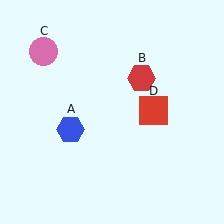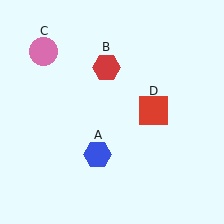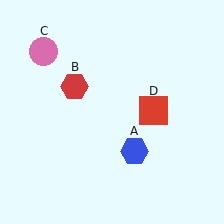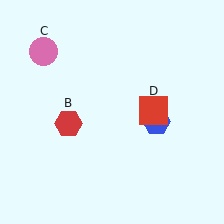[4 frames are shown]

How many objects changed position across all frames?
2 objects changed position: blue hexagon (object A), red hexagon (object B).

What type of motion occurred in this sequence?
The blue hexagon (object A), red hexagon (object B) rotated counterclockwise around the center of the scene.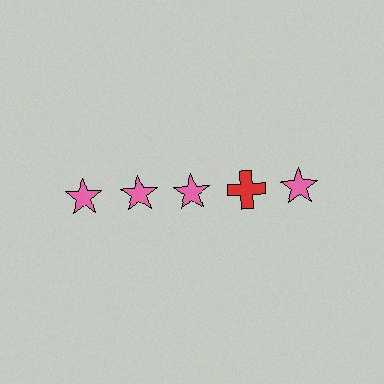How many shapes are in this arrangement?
There are 5 shapes arranged in a grid pattern.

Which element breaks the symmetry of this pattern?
The red cross in the top row, second from right column breaks the symmetry. All other shapes are pink stars.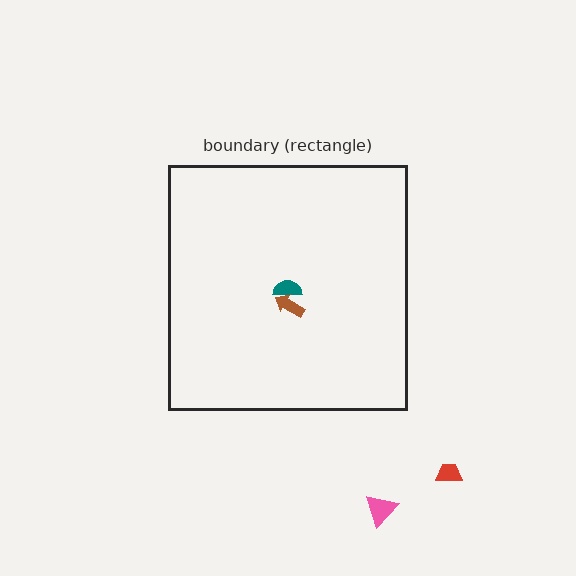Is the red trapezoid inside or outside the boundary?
Outside.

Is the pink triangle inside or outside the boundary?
Outside.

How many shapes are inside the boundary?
2 inside, 2 outside.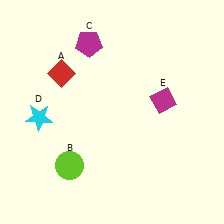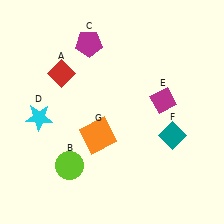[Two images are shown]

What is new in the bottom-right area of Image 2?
A teal diamond (F) was added in the bottom-right area of Image 2.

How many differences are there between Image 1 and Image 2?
There are 2 differences between the two images.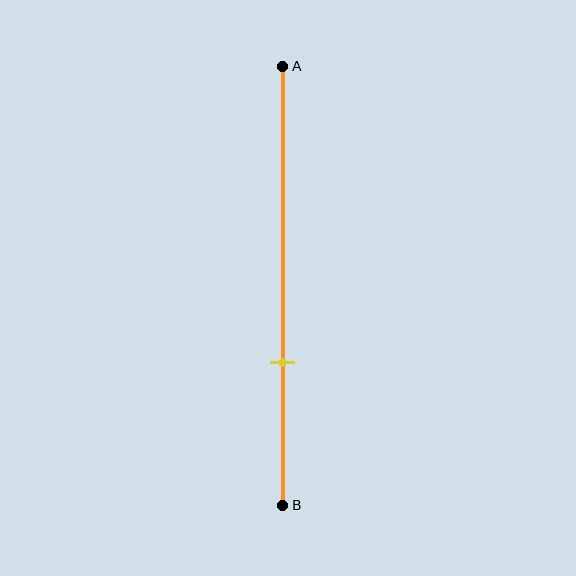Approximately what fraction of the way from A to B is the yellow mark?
The yellow mark is approximately 65% of the way from A to B.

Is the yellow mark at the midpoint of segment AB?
No, the mark is at about 65% from A, not at the 50% midpoint.